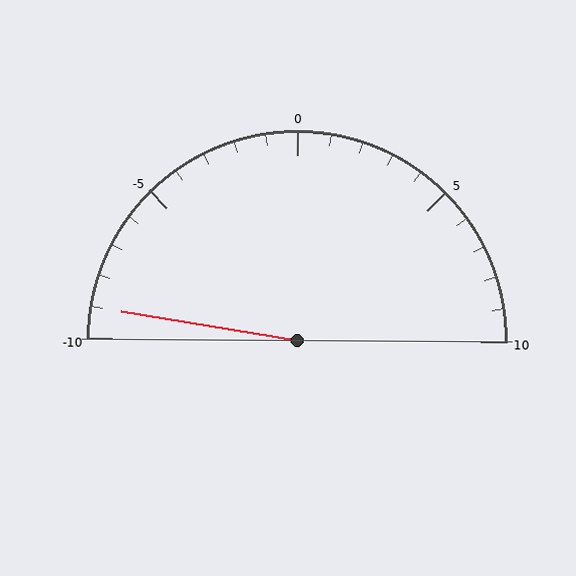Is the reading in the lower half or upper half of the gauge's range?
The reading is in the lower half of the range (-10 to 10).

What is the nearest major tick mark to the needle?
The nearest major tick mark is -10.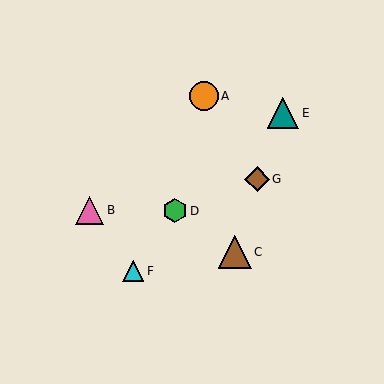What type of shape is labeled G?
Shape G is a brown diamond.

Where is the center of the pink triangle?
The center of the pink triangle is at (90, 210).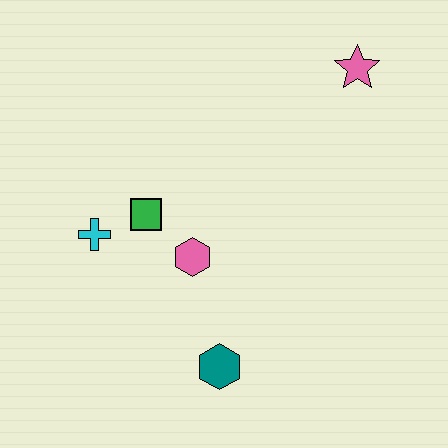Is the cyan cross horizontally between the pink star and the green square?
No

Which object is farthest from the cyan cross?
The pink star is farthest from the cyan cross.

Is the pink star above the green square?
Yes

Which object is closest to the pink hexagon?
The green square is closest to the pink hexagon.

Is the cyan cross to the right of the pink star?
No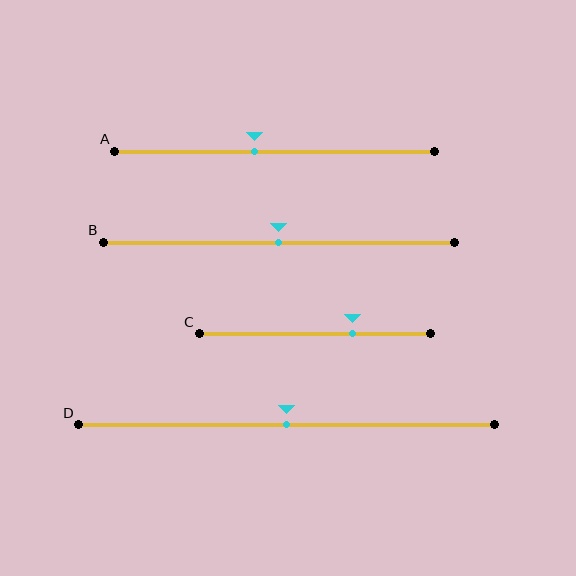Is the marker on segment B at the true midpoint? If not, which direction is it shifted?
Yes, the marker on segment B is at the true midpoint.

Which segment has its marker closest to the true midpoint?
Segment B has its marker closest to the true midpoint.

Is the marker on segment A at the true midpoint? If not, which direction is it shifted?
No, the marker on segment A is shifted to the left by about 6% of the segment length.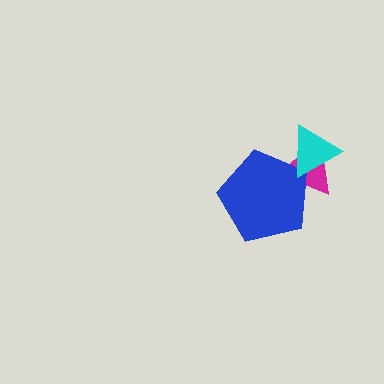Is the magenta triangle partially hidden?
Yes, it is partially covered by another shape.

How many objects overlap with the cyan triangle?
2 objects overlap with the cyan triangle.